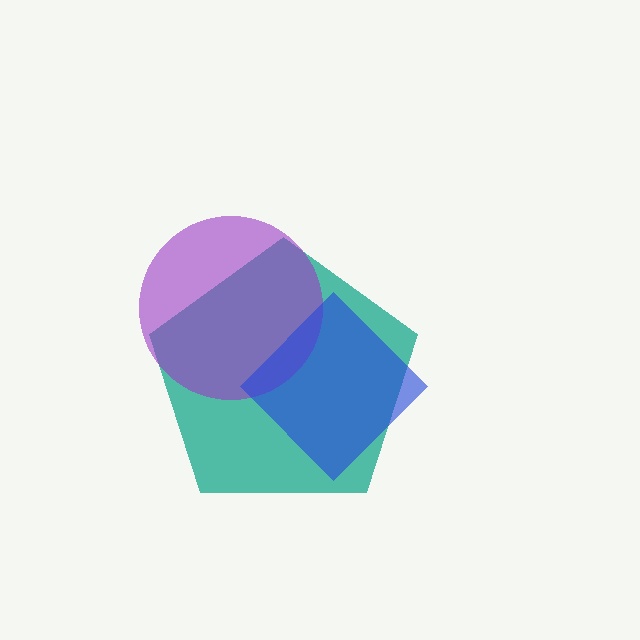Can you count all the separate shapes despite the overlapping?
Yes, there are 3 separate shapes.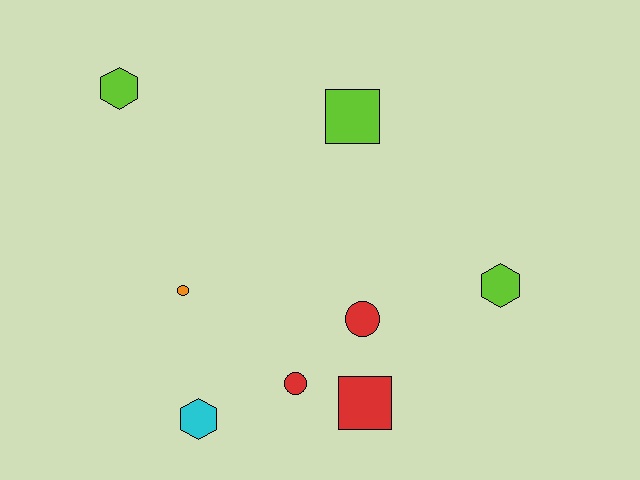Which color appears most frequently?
Lime, with 3 objects.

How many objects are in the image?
There are 8 objects.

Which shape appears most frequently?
Hexagon, with 3 objects.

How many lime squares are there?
There is 1 lime square.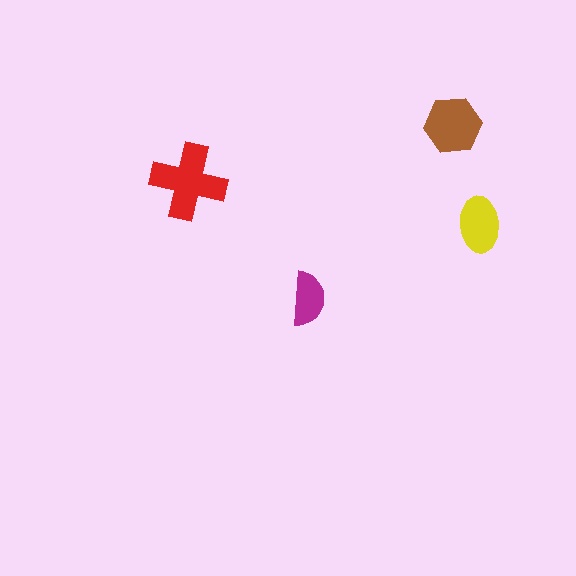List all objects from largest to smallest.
The red cross, the brown hexagon, the yellow ellipse, the magenta semicircle.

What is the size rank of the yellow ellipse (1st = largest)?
3rd.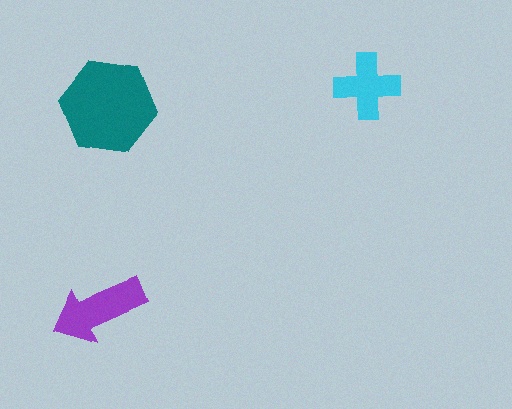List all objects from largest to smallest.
The teal hexagon, the purple arrow, the cyan cross.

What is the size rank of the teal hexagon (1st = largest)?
1st.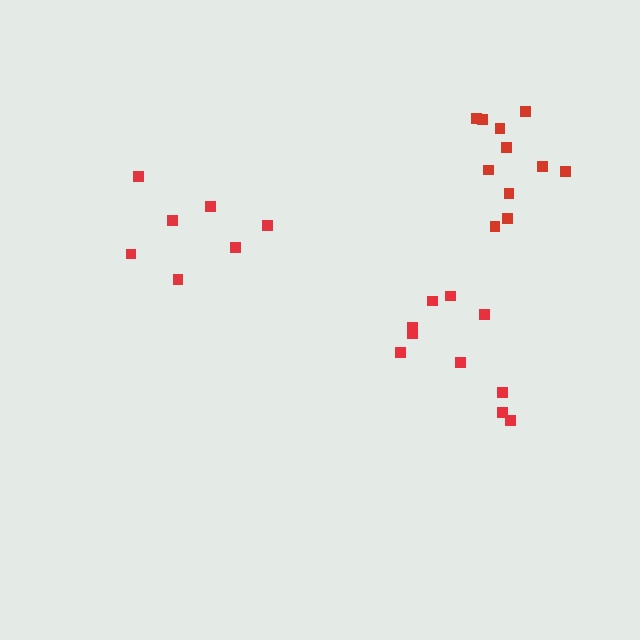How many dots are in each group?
Group 1: 11 dots, Group 2: 10 dots, Group 3: 7 dots (28 total).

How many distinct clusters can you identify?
There are 3 distinct clusters.